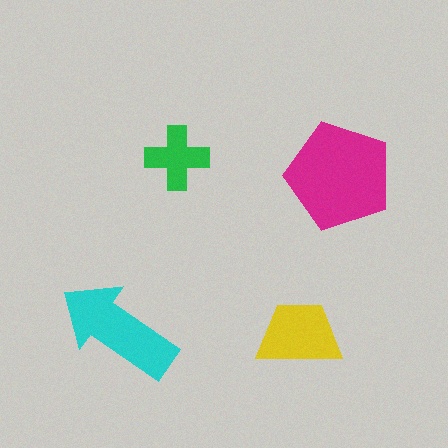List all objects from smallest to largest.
The green cross, the yellow trapezoid, the cyan arrow, the magenta pentagon.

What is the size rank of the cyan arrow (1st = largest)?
2nd.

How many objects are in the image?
There are 4 objects in the image.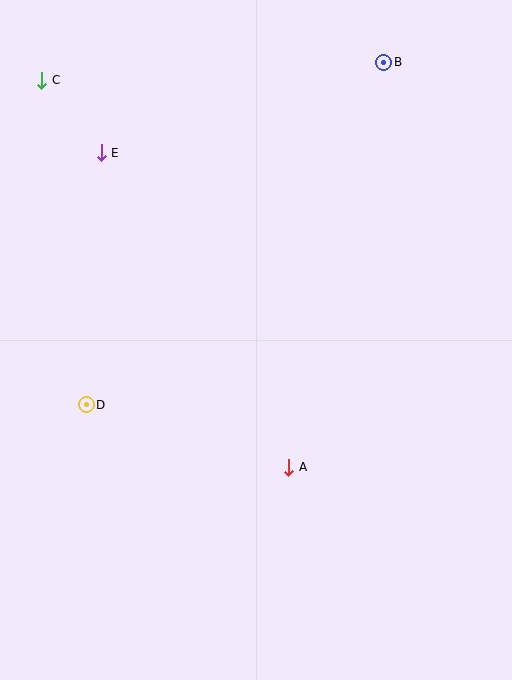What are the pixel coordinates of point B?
Point B is at (384, 62).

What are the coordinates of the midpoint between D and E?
The midpoint between D and E is at (94, 279).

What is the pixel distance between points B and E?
The distance between B and E is 297 pixels.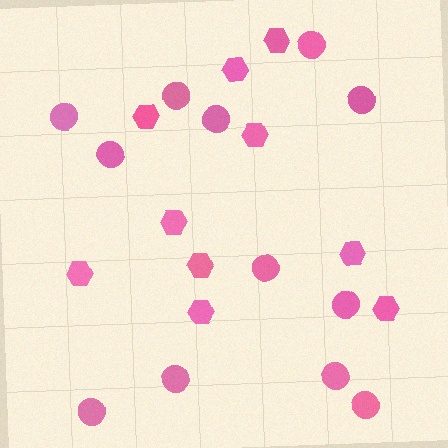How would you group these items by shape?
There are 2 groups: one group of hexagons (10) and one group of circles (12).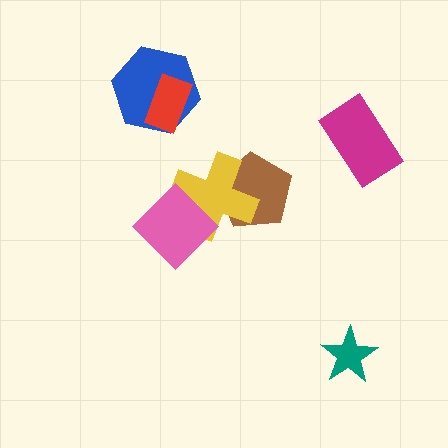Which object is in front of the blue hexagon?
The red rectangle is in front of the blue hexagon.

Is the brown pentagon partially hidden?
Yes, it is partially covered by another shape.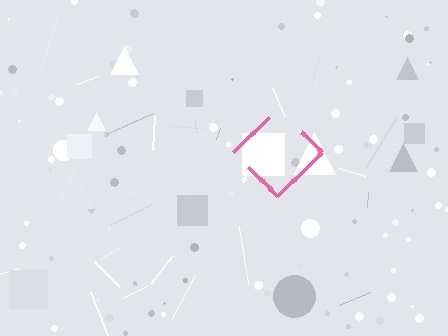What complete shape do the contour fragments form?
The contour fragments form a diamond.